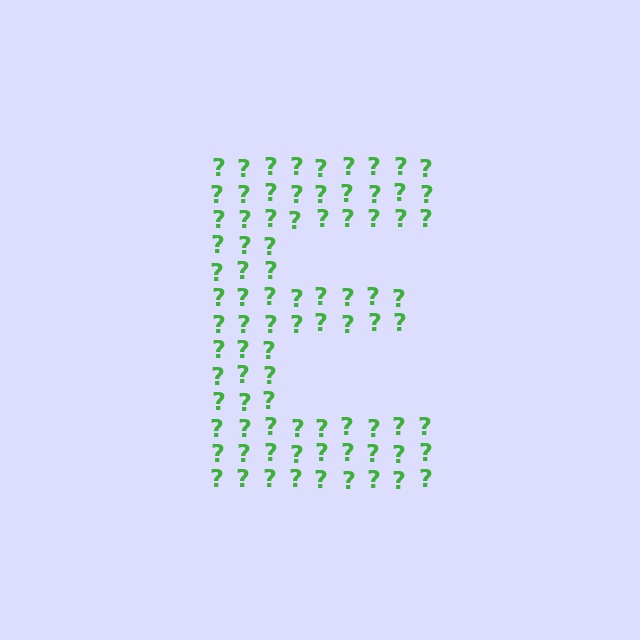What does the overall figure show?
The overall figure shows the letter E.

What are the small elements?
The small elements are question marks.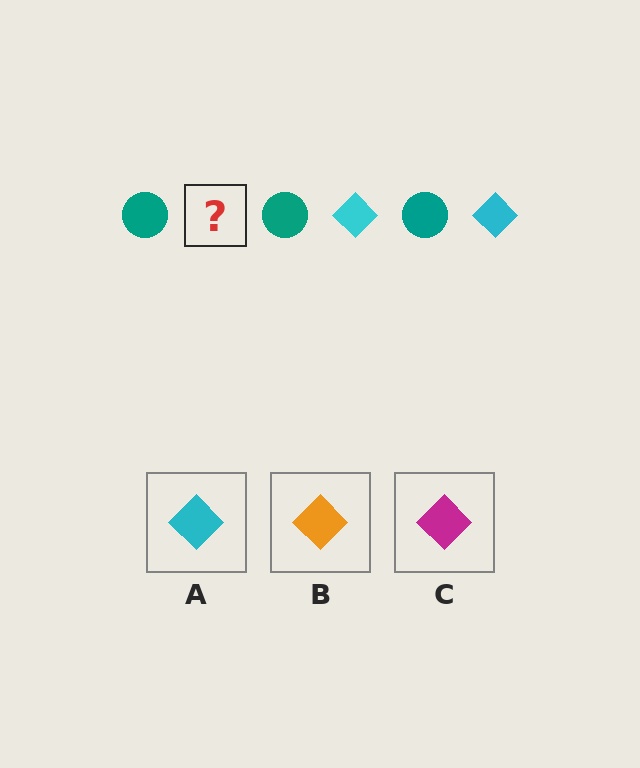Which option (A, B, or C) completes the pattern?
A.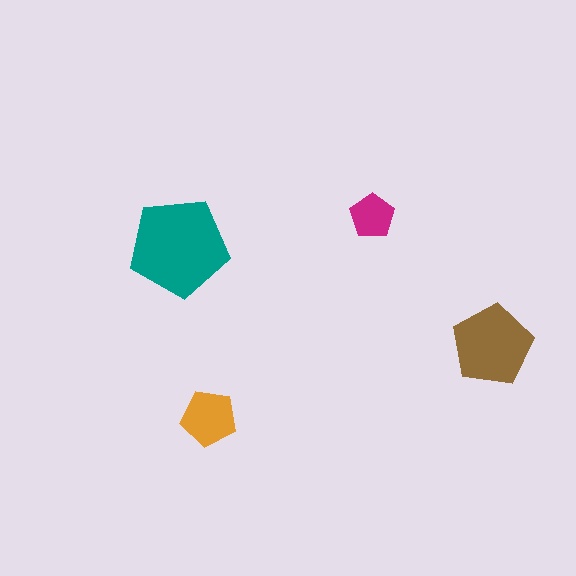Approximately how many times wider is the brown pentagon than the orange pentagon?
About 1.5 times wider.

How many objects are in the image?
There are 4 objects in the image.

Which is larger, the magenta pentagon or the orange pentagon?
The orange one.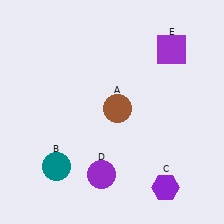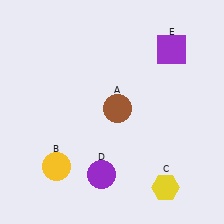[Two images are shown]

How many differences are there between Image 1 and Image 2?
There are 2 differences between the two images.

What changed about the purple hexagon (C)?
In Image 1, C is purple. In Image 2, it changed to yellow.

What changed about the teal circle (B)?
In Image 1, B is teal. In Image 2, it changed to yellow.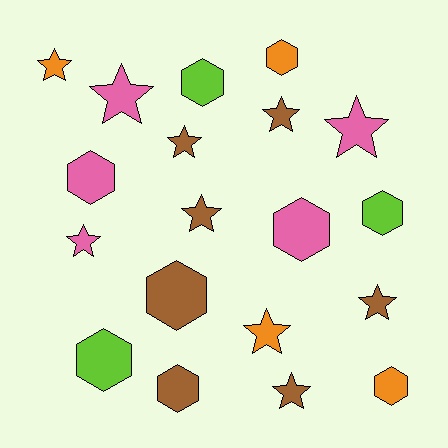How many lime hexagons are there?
There are 3 lime hexagons.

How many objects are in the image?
There are 19 objects.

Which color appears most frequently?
Brown, with 7 objects.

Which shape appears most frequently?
Star, with 10 objects.